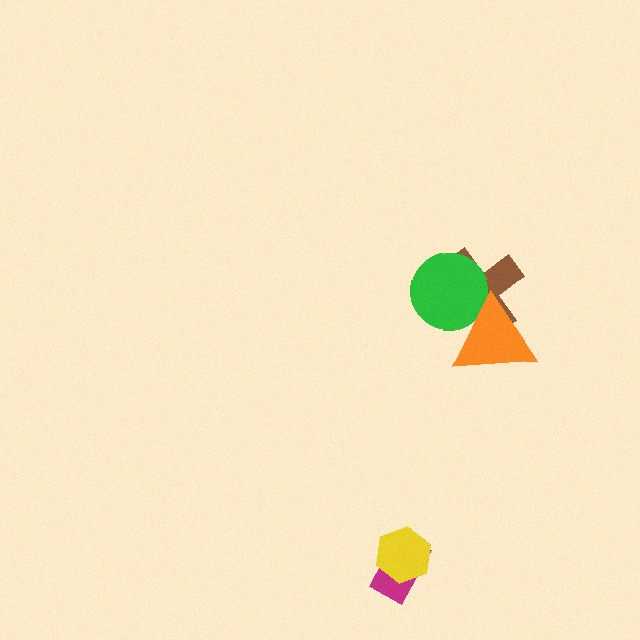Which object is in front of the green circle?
The orange triangle is in front of the green circle.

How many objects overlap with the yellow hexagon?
1 object overlaps with the yellow hexagon.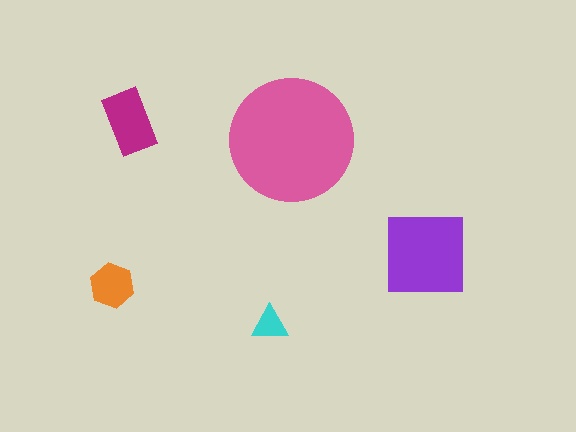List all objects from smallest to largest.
The cyan triangle, the orange hexagon, the magenta rectangle, the purple square, the pink circle.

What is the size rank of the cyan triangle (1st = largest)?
5th.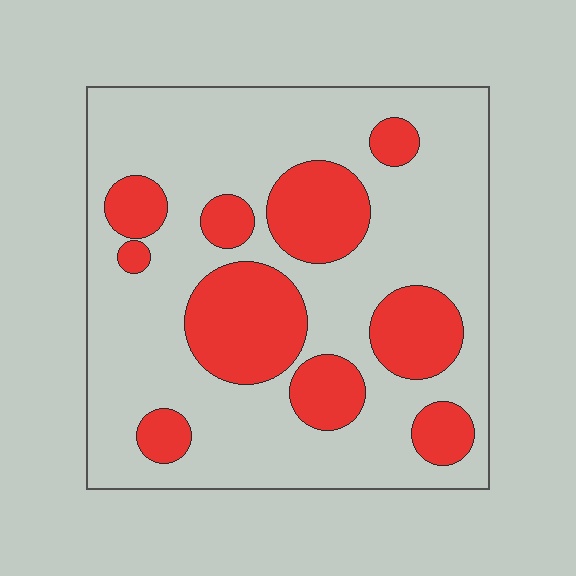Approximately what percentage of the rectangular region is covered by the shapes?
Approximately 30%.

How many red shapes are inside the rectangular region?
10.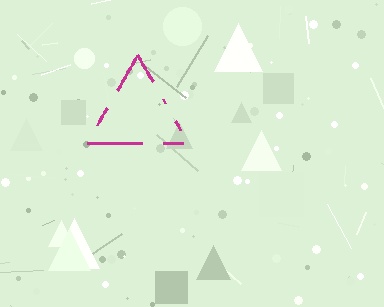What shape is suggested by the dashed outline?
The dashed outline suggests a triangle.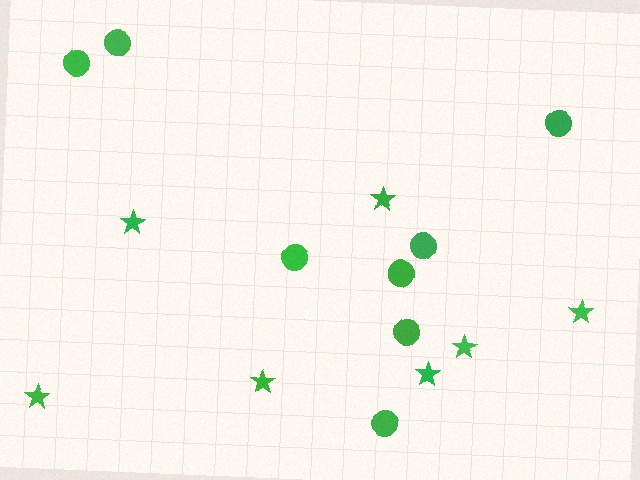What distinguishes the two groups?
There are 2 groups: one group of circles (8) and one group of stars (7).